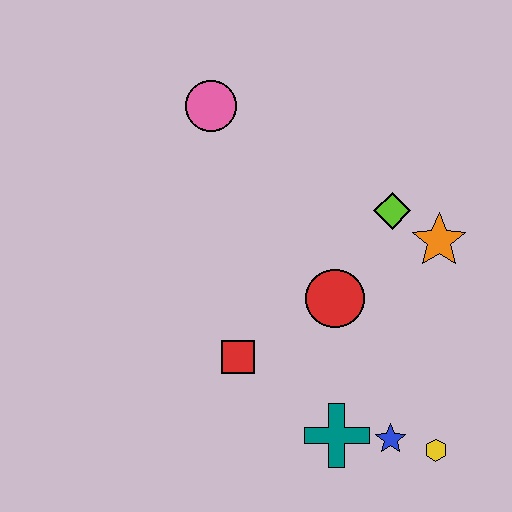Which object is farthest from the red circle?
The pink circle is farthest from the red circle.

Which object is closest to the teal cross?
The blue star is closest to the teal cross.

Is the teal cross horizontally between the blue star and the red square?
Yes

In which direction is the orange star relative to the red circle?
The orange star is to the right of the red circle.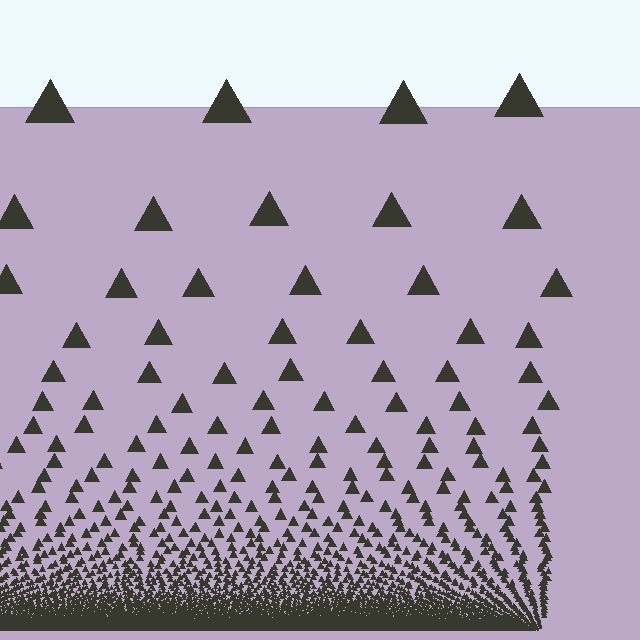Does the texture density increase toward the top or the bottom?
Density increases toward the bottom.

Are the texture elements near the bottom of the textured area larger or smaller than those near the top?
Smaller. The gradient is inverted — elements near the bottom are smaller and denser.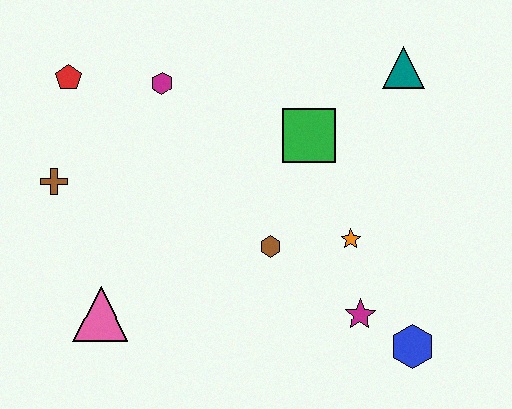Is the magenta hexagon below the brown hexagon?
No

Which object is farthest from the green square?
The pink triangle is farthest from the green square.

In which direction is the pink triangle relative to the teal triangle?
The pink triangle is to the left of the teal triangle.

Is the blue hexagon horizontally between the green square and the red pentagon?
No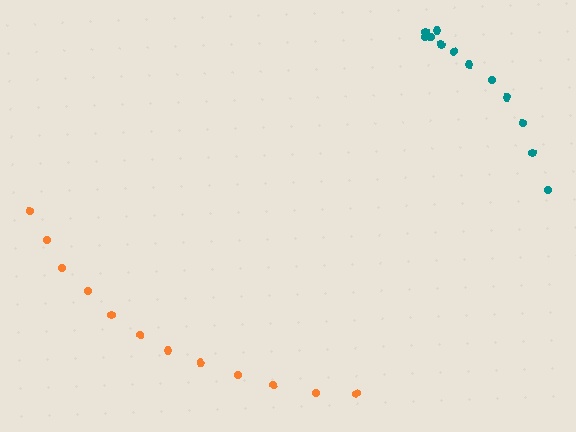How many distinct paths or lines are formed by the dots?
There are 2 distinct paths.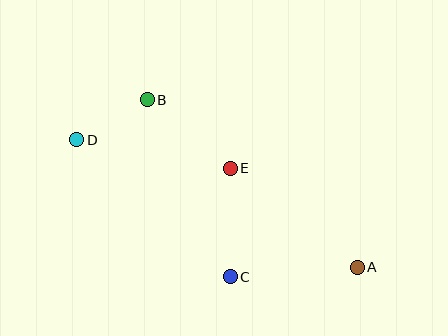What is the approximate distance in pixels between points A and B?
The distance between A and B is approximately 269 pixels.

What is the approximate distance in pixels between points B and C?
The distance between B and C is approximately 195 pixels.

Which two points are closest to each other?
Points B and D are closest to each other.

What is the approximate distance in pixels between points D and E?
The distance between D and E is approximately 156 pixels.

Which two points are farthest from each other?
Points A and D are farthest from each other.